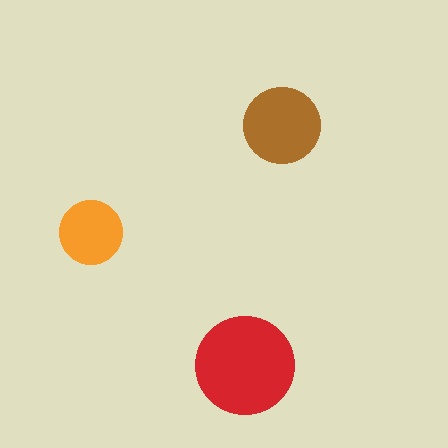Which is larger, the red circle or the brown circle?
The red one.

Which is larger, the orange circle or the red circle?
The red one.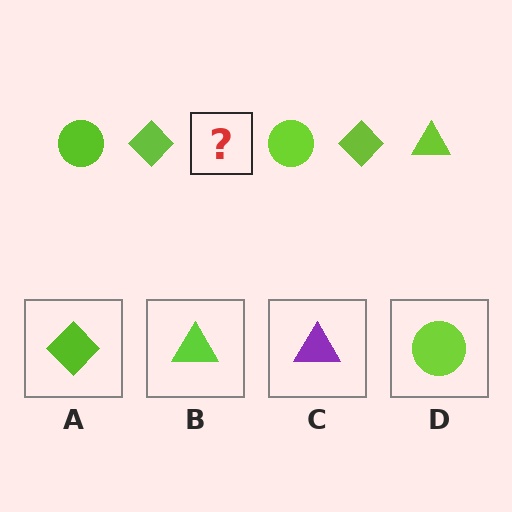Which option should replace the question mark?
Option B.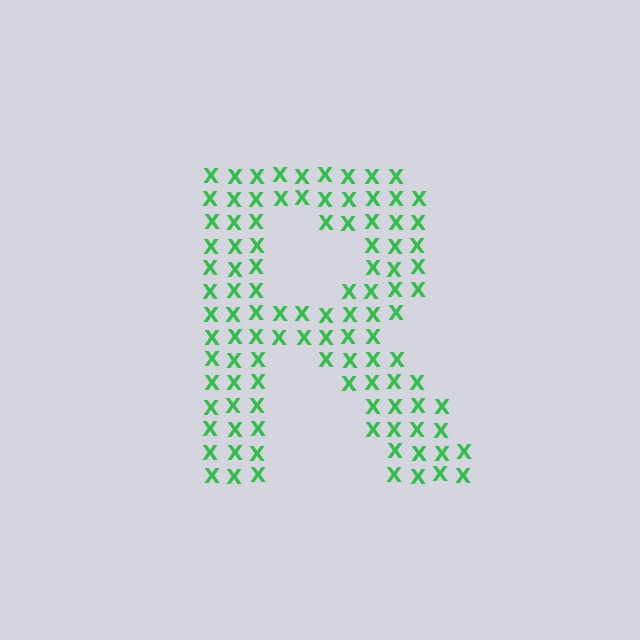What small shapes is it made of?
It is made of small letter X's.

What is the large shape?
The large shape is the letter R.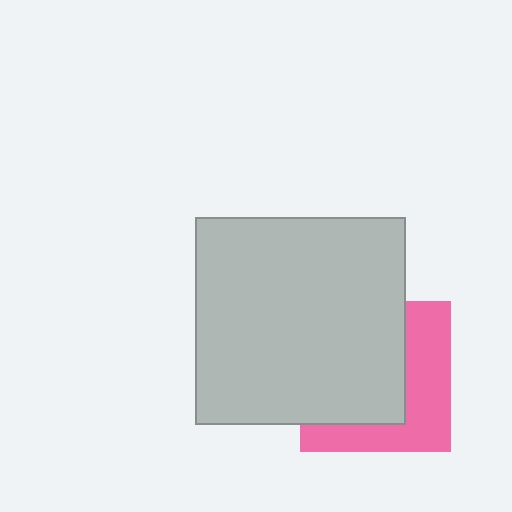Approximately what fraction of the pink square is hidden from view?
Roughly 58% of the pink square is hidden behind the light gray rectangle.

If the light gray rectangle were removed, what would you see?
You would see the complete pink square.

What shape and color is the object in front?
The object in front is a light gray rectangle.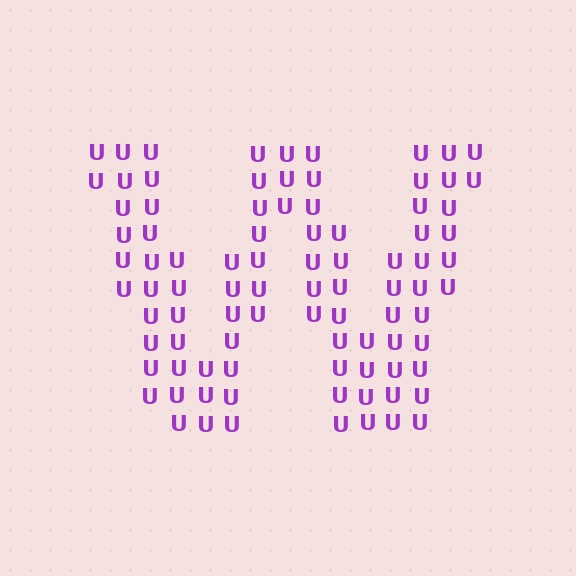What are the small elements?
The small elements are letter U's.